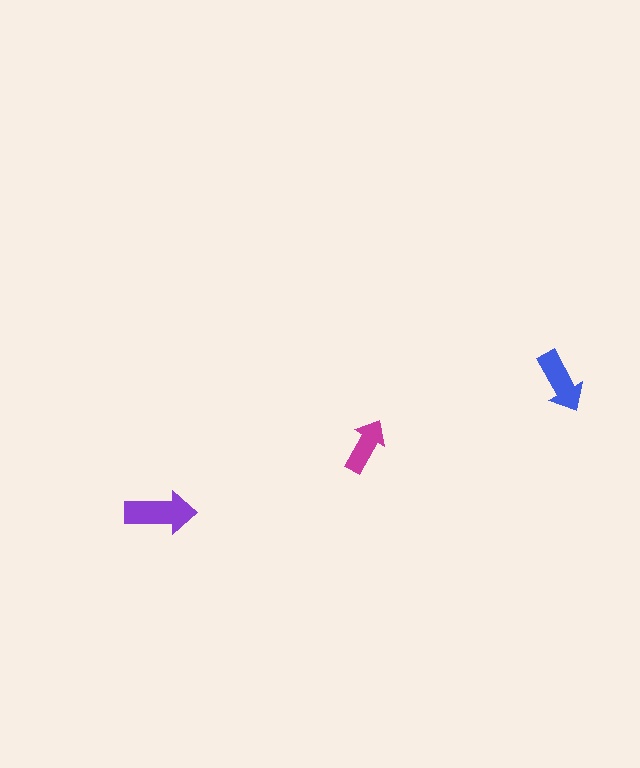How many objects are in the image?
There are 3 objects in the image.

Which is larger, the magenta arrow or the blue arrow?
The blue one.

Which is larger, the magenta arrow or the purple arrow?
The purple one.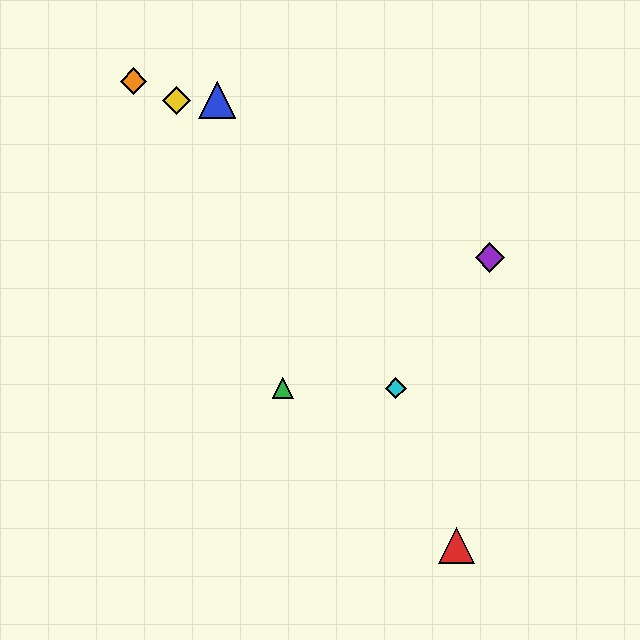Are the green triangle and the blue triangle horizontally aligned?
No, the green triangle is at y≈388 and the blue triangle is at y≈100.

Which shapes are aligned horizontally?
The green triangle, the cyan diamond are aligned horizontally.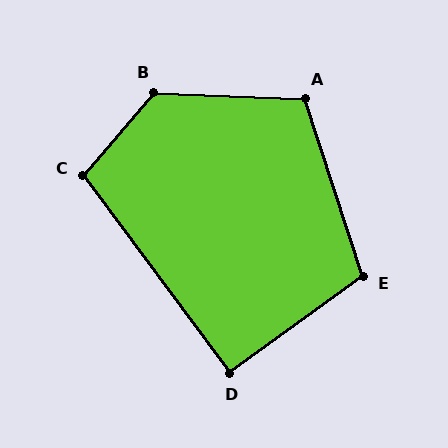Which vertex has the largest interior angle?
B, at approximately 128 degrees.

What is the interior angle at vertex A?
Approximately 111 degrees (obtuse).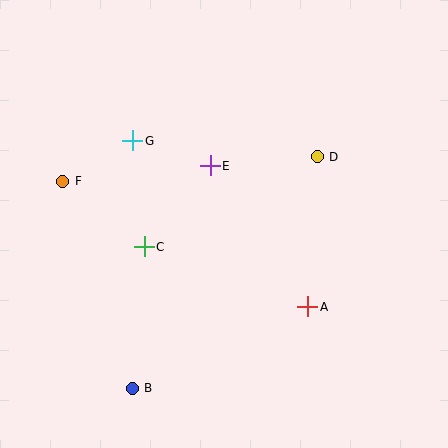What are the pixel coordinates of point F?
Point F is at (63, 181).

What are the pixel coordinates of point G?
Point G is at (133, 141).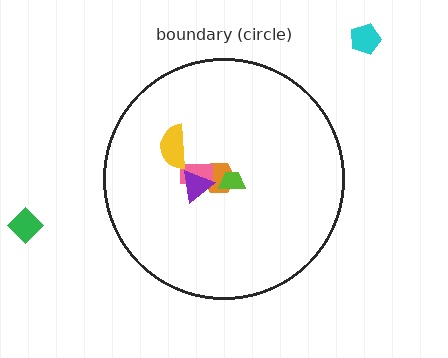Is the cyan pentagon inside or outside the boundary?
Outside.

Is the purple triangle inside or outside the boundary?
Inside.